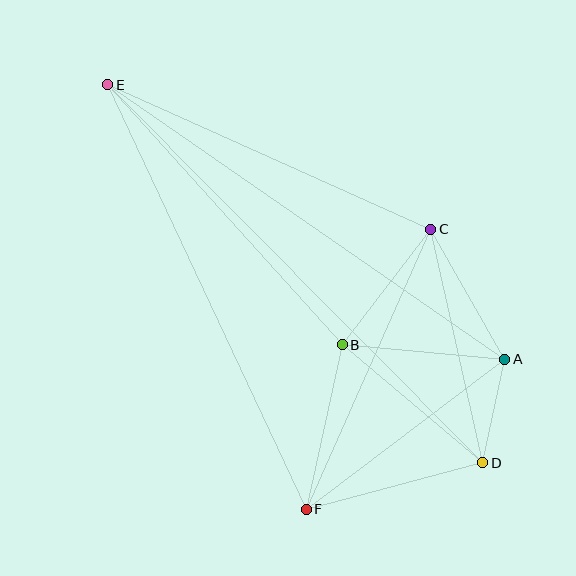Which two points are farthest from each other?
Points D and E are farthest from each other.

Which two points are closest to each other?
Points A and D are closest to each other.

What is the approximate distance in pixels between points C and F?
The distance between C and F is approximately 306 pixels.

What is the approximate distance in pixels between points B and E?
The distance between B and E is approximately 350 pixels.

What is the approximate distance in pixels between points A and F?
The distance between A and F is approximately 248 pixels.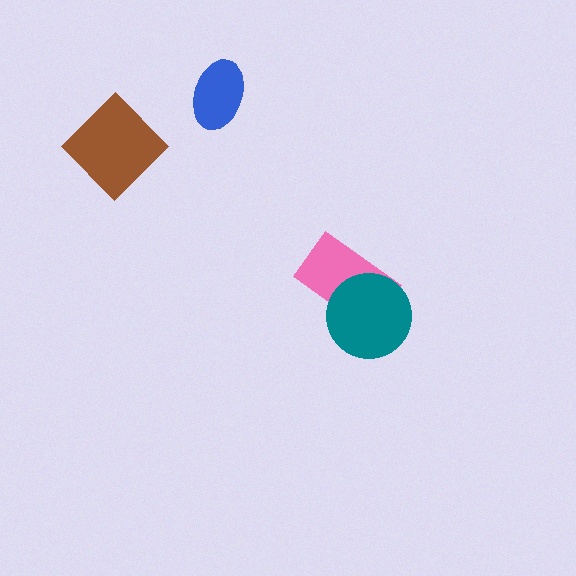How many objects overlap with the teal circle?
1 object overlaps with the teal circle.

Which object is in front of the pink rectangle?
The teal circle is in front of the pink rectangle.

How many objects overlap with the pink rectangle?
1 object overlaps with the pink rectangle.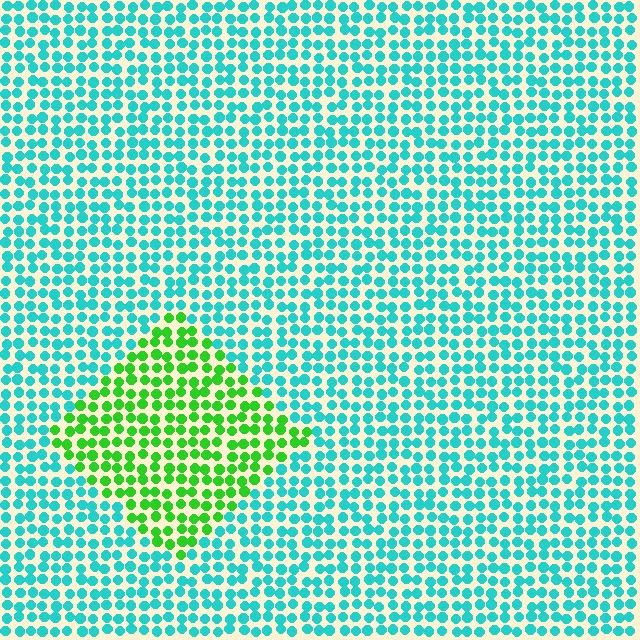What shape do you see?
I see a diamond.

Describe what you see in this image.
The image is filled with small cyan elements in a uniform arrangement. A diamond-shaped region is visible where the elements are tinted to a slightly different hue, forming a subtle color boundary.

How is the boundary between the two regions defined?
The boundary is defined purely by a slight shift in hue (about 60 degrees). Spacing, size, and orientation are identical on both sides.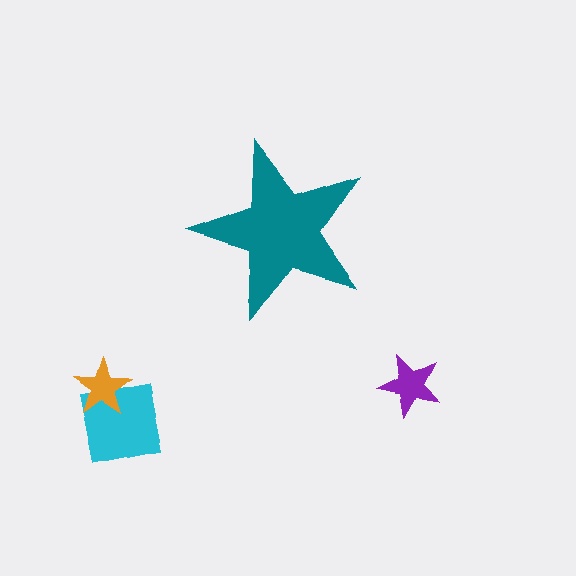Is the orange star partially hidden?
No, the orange star is fully visible.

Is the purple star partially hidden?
No, the purple star is fully visible.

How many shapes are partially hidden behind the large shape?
0 shapes are partially hidden.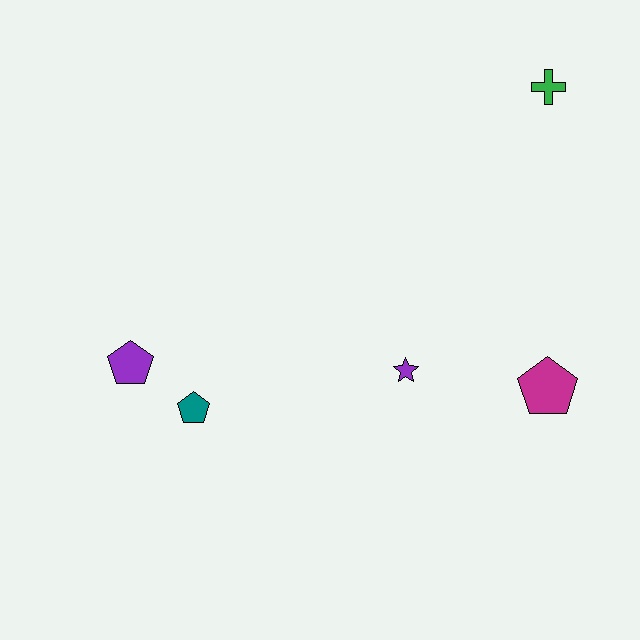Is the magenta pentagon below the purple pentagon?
Yes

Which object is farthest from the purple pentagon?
The green cross is farthest from the purple pentagon.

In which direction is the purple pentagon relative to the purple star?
The purple pentagon is to the left of the purple star.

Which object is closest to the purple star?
The magenta pentagon is closest to the purple star.